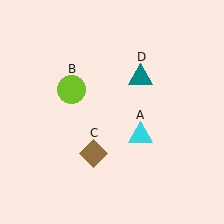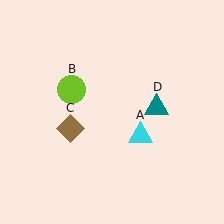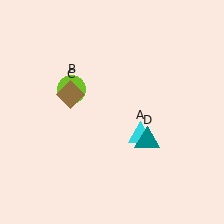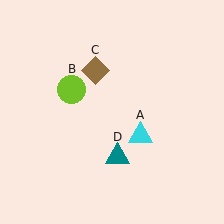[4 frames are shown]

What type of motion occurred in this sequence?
The brown diamond (object C), teal triangle (object D) rotated clockwise around the center of the scene.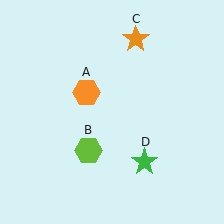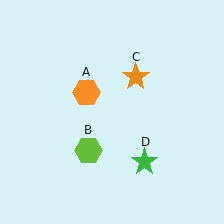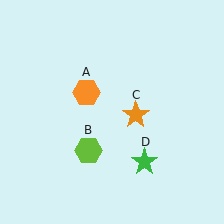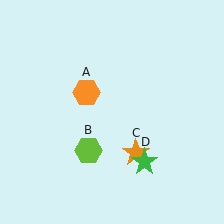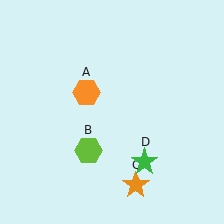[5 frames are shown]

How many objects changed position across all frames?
1 object changed position: orange star (object C).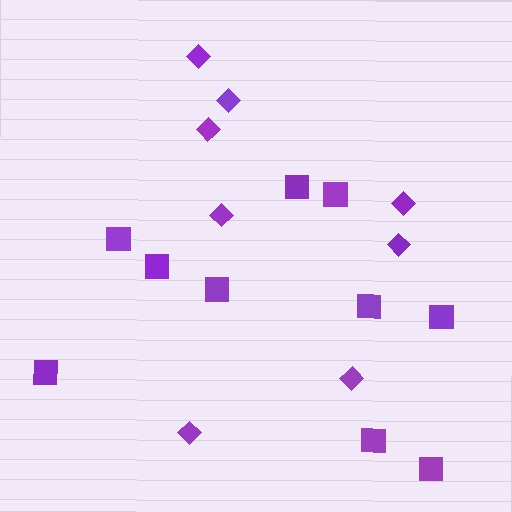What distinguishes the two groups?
There are 2 groups: one group of squares (10) and one group of diamonds (8).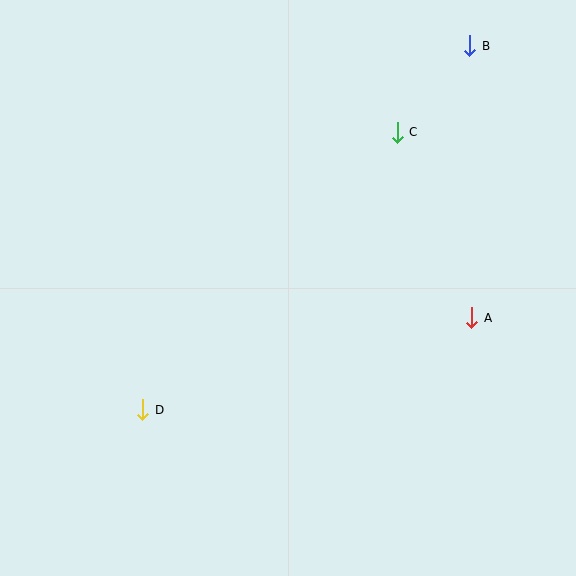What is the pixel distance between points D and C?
The distance between D and C is 377 pixels.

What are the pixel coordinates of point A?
Point A is at (472, 318).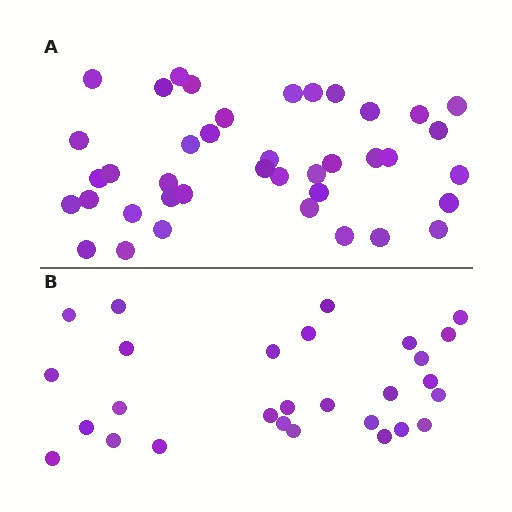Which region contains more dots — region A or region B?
Region A (the top region) has more dots.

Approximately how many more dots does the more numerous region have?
Region A has roughly 12 or so more dots than region B.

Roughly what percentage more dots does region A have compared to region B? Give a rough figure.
About 45% more.